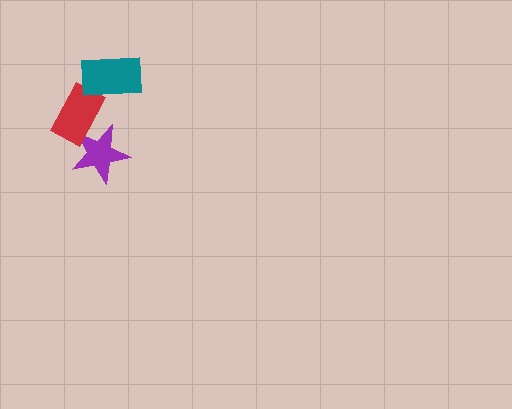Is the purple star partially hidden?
Yes, it is partially covered by another shape.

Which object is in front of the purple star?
The red rectangle is in front of the purple star.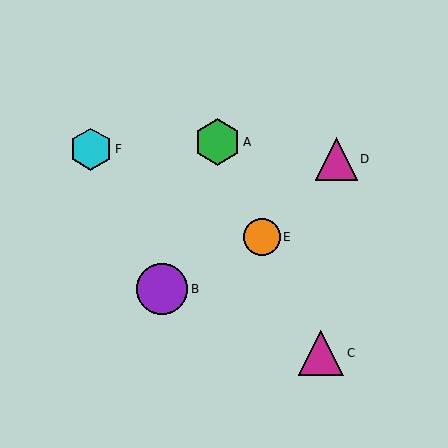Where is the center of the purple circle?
The center of the purple circle is at (162, 289).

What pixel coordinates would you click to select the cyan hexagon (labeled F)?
Click at (91, 149) to select the cyan hexagon F.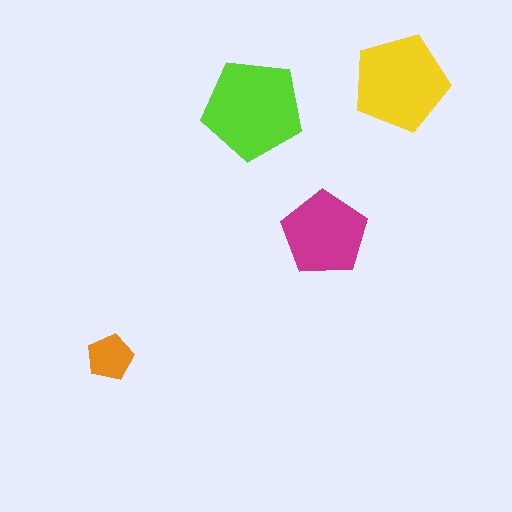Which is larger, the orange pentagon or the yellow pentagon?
The yellow one.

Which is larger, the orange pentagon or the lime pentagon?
The lime one.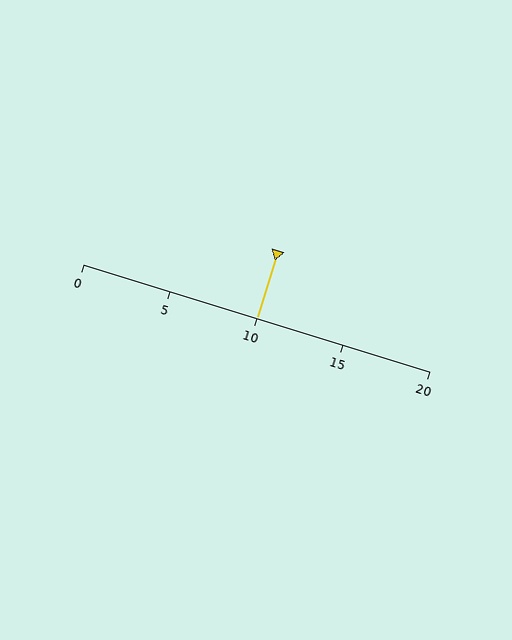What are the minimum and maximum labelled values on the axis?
The axis runs from 0 to 20.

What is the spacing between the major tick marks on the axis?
The major ticks are spaced 5 apart.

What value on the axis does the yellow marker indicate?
The marker indicates approximately 10.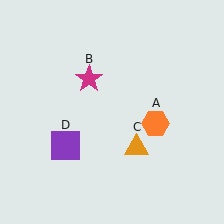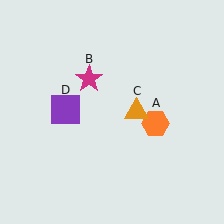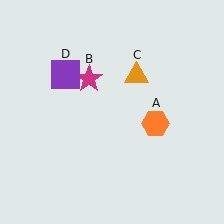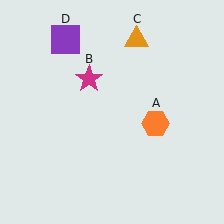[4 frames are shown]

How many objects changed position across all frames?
2 objects changed position: orange triangle (object C), purple square (object D).